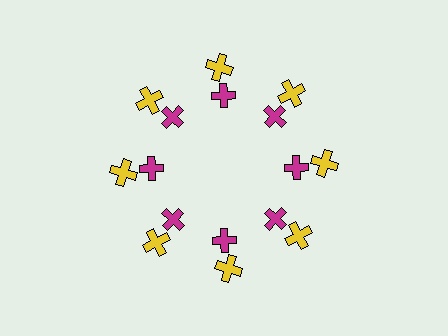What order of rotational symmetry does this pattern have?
This pattern has 8-fold rotational symmetry.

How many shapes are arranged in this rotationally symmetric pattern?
There are 16 shapes, arranged in 8 groups of 2.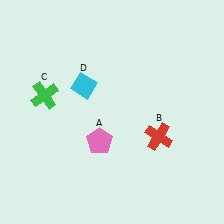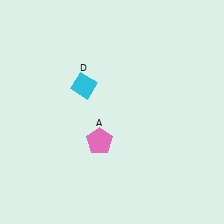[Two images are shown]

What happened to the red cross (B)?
The red cross (B) was removed in Image 2. It was in the bottom-right area of Image 1.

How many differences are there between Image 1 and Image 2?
There are 2 differences between the two images.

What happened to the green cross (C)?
The green cross (C) was removed in Image 2. It was in the top-left area of Image 1.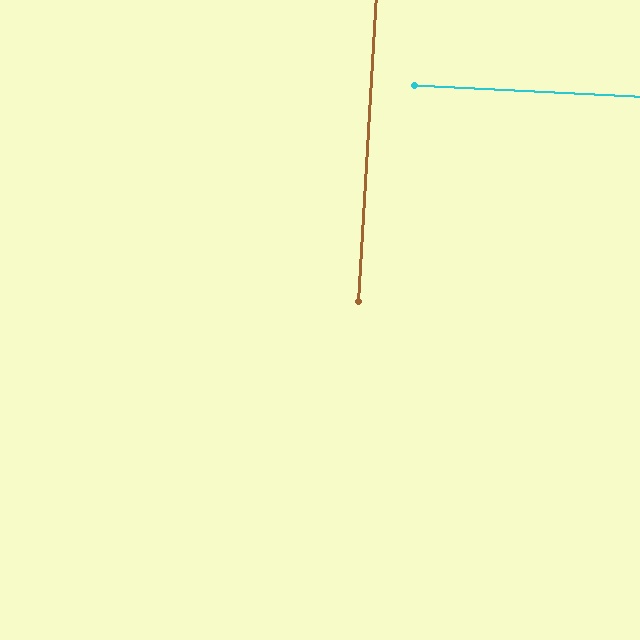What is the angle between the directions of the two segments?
Approximately 90 degrees.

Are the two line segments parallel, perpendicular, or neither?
Perpendicular — they meet at approximately 90°.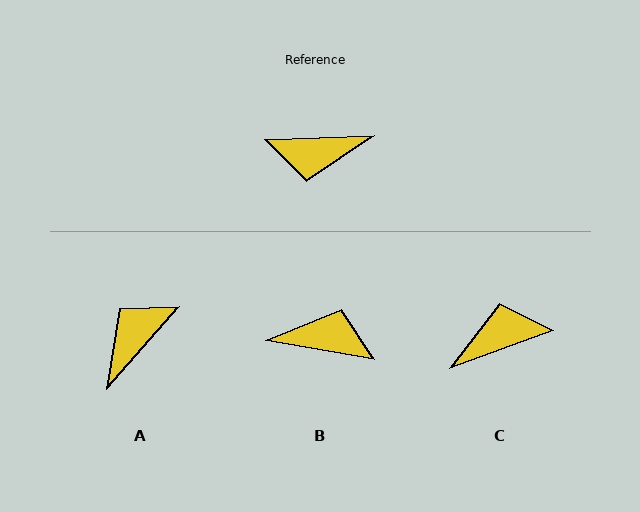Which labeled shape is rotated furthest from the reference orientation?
B, about 169 degrees away.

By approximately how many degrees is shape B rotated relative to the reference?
Approximately 169 degrees counter-clockwise.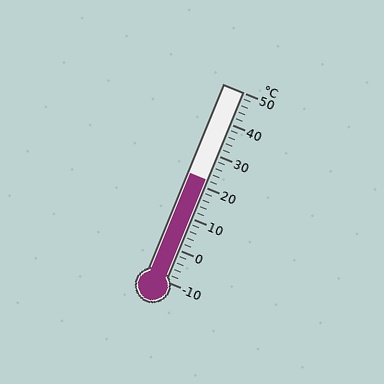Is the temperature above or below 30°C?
The temperature is below 30°C.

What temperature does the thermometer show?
The thermometer shows approximately 22°C.